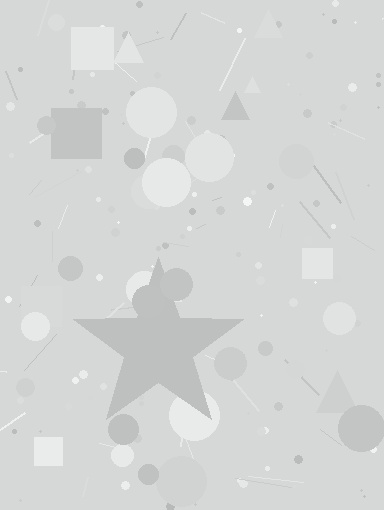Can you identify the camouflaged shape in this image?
The camouflaged shape is a star.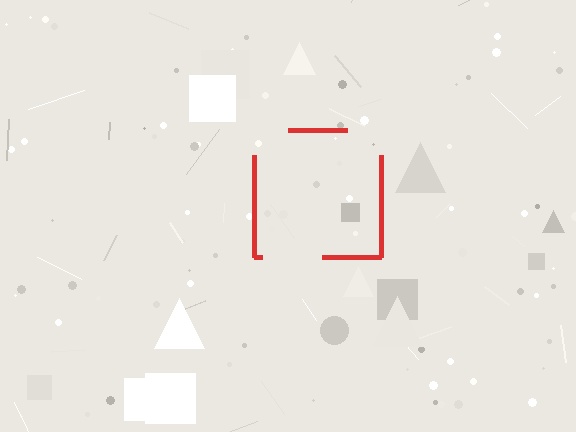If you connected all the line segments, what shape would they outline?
They would outline a square.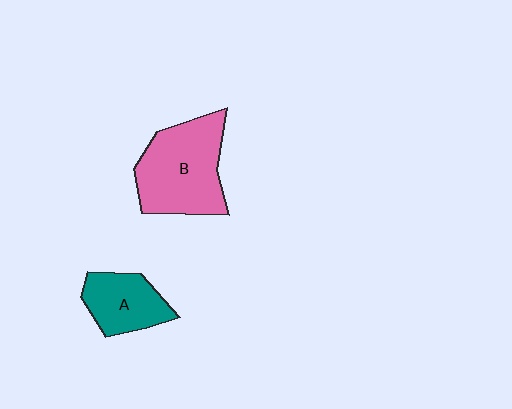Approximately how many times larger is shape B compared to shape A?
Approximately 1.7 times.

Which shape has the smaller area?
Shape A (teal).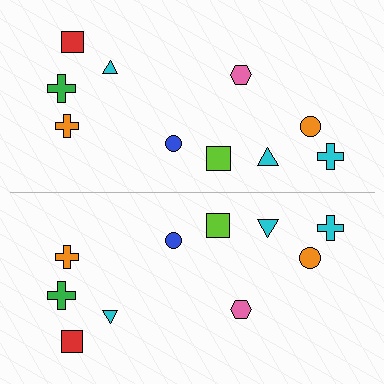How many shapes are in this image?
There are 20 shapes in this image.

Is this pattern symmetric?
Yes, this pattern has bilateral (reflection) symmetry.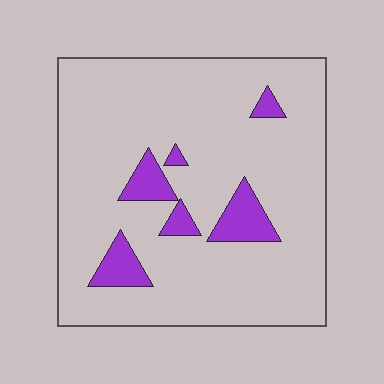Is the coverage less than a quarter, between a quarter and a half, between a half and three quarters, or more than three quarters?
Less than a quarter.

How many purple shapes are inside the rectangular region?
6.